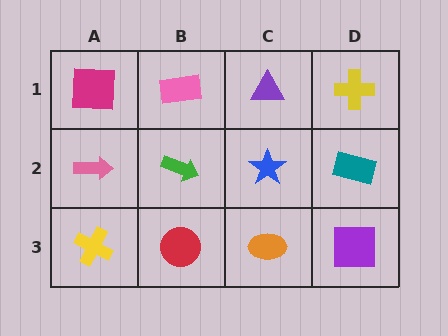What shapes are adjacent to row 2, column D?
A yellow cross (row 1, column D), a purple square (row 3, column D), a blue star (row 2, column C).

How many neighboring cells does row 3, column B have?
3.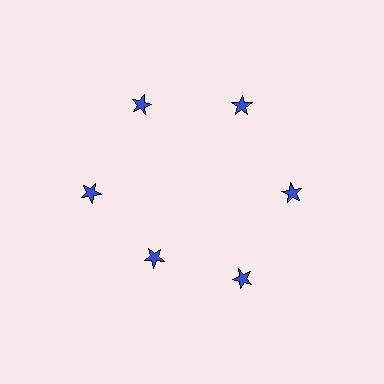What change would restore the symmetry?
The symmetry would be restored by moving it outward, back onto the ring so that all 6 stars sit at equal angles and equal distance from the center.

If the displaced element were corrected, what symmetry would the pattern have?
It would have 6-fold rotational symmetry — the pattern would map onto itself every 60 degrees.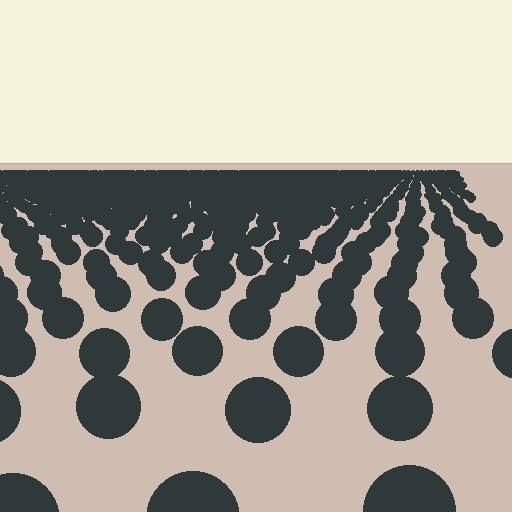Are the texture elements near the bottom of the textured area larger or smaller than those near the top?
Larger. Near the bottom, elements are closer to the viewer and appear at a bigger on-screen size.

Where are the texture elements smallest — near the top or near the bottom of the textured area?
Near the top.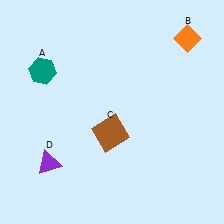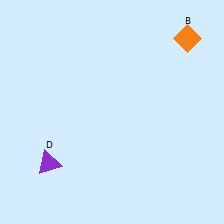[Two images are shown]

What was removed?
The teal hexagon (A), the brown square (C) were removed in Image 2.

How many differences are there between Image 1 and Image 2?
There are 2 differences between the two images.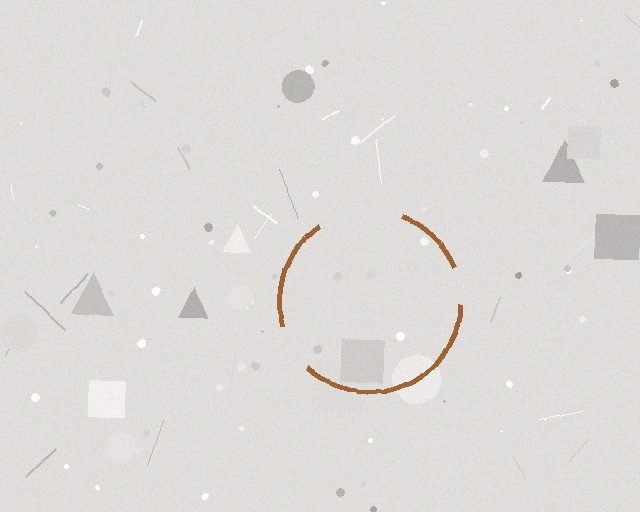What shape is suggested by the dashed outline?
The dashed outline suggests a circle.